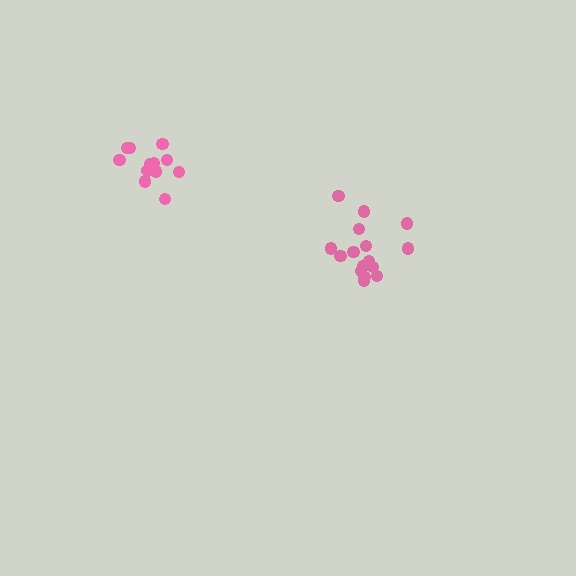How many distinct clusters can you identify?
There are 2 distinct clusters.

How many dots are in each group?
Group 1: 16 dots, Group 2: 12 dots (28 total).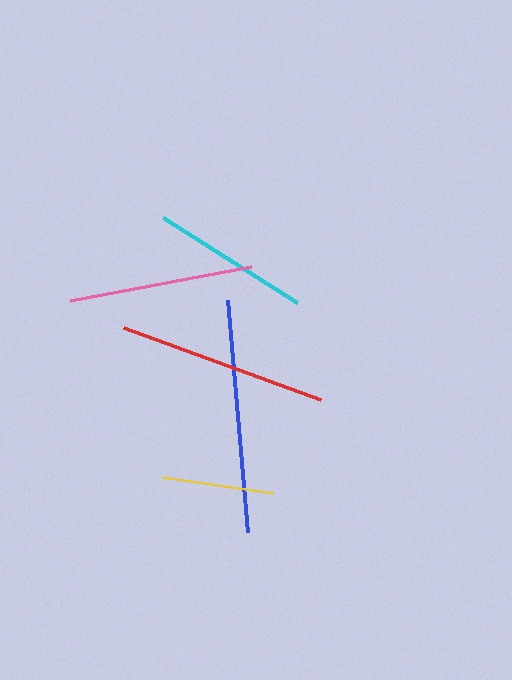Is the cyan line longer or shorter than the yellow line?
The cyan line is longer than the yellow line.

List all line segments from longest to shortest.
From longest to shortest: blue, red, pink, cyan, yellow.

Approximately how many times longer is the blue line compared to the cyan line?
The blue line is approximately 1.5 times the length of the cyan line.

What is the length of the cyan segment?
The cyan segment is approximately 158 pixels long.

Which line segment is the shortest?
The yellow line is the shortest at approximately 112 pixels.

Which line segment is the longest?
The blue line is the longest at approximately 233 pixels.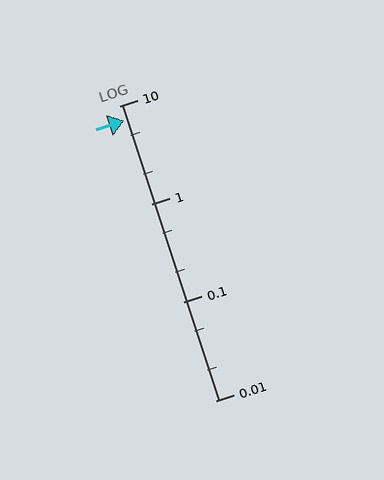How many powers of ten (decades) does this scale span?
The scale spans 3 decades, from 0.01 to 10.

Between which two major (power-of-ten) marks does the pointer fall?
The pointer is between 1 and 10.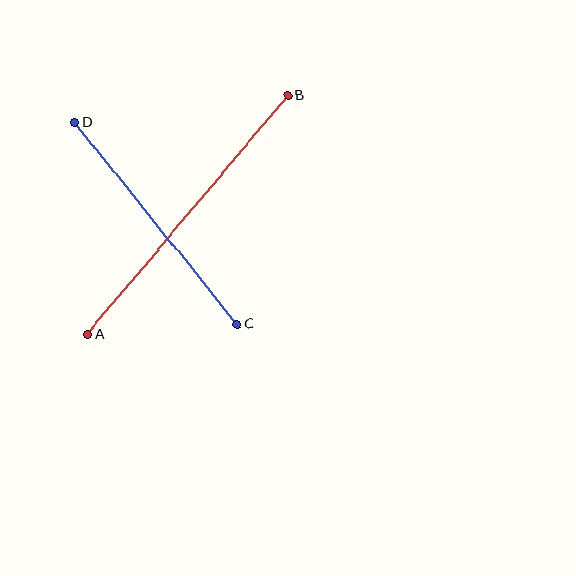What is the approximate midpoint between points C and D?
The midpoint is at approximately (156, 223) pixels.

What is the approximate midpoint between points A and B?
The midpoint is at approximately (188, 215) pixels.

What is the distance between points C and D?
The distance is approximately 259 pixels.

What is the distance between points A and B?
The distance is approximately 312 pixels.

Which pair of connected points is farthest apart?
Points A and B are farthest apart.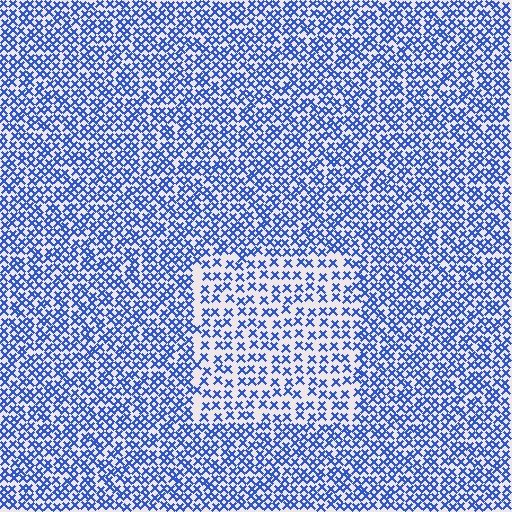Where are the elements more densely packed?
The elements are more densely packed outside the rectangle boundary.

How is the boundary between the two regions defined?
The boundary is defined by a change in element density (approximately 1.8x ratio). All elements are the same color, size, and shape.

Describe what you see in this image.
The image contains small blue elements arranged at two different densities. A rectangle-shaped region is visible where the elements are less densely packed than the surrounding area.